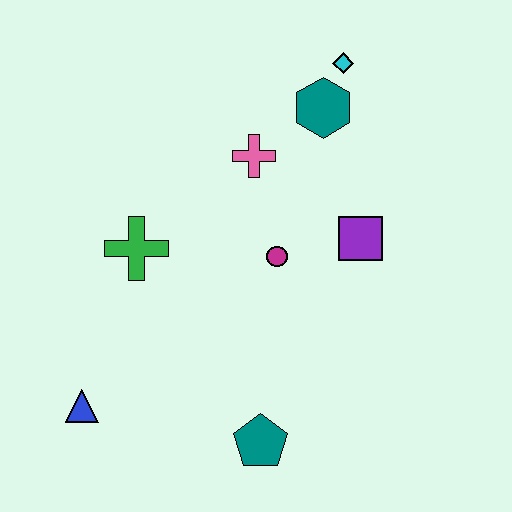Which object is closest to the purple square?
The magenta circle is closest to the purple square.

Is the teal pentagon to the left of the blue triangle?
No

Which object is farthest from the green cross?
The cyan diamond is farthest from the green cross.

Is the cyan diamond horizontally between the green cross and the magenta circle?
No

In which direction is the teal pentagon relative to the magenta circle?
The teal pentagon is below the magenta circle.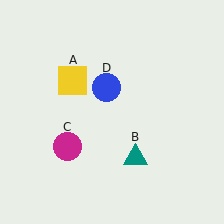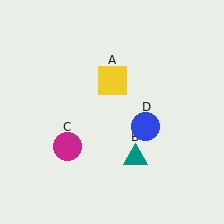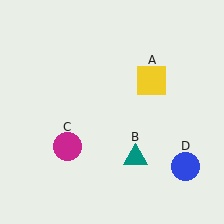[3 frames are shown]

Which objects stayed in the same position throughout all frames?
Teal triangle (object B) and magenta circle (object C) remained stationary.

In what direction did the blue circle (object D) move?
The blue circle (object D) moved down and to the right.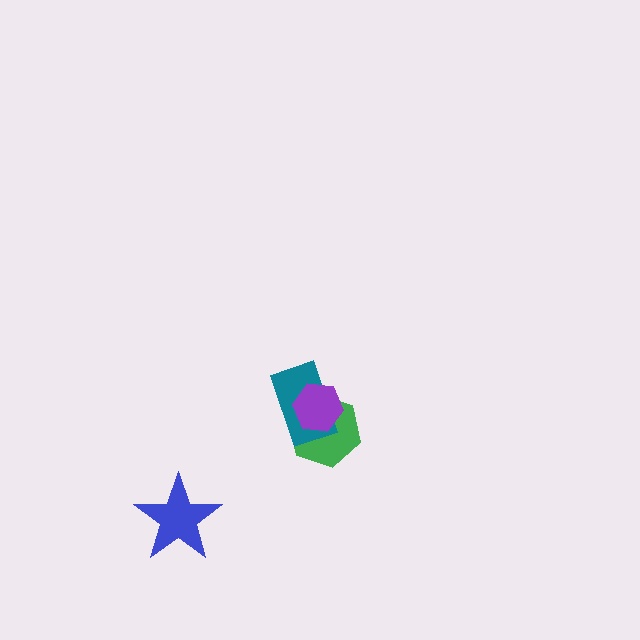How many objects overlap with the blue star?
0 objects overlap with the blue star.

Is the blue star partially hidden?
No, no other shape covers it.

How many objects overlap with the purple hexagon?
2 objects overlap with the purple hexagon.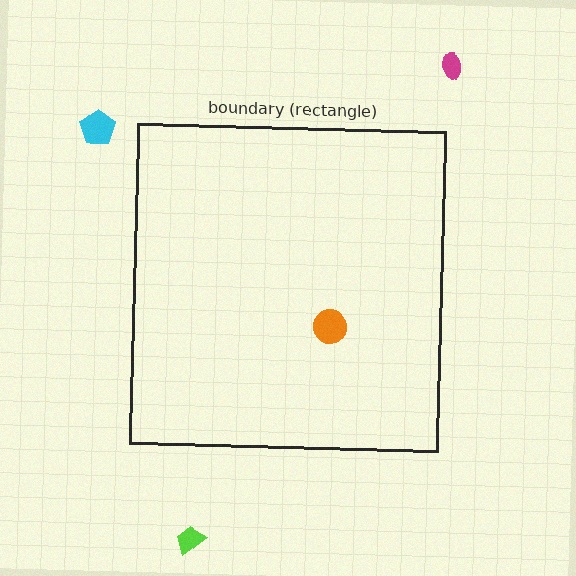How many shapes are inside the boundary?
1 inside, 3 outside.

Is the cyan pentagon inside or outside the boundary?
Outside.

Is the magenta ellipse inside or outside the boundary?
Outside.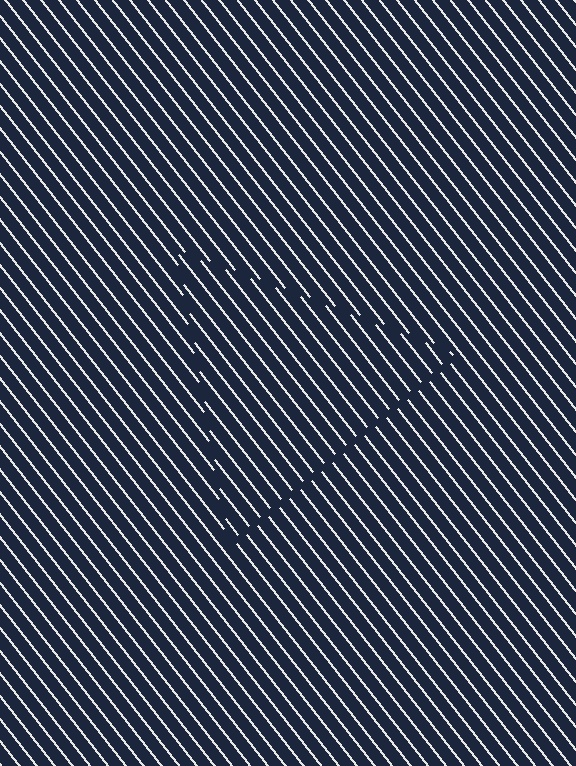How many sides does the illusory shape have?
3 sides — the line-ends trace a triangle.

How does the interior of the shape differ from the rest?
The interior of the shape contains the same grating, shifted by half a period — the contour is defined by the phase discontinuity where line-ends from the inner and outer gratings abut.